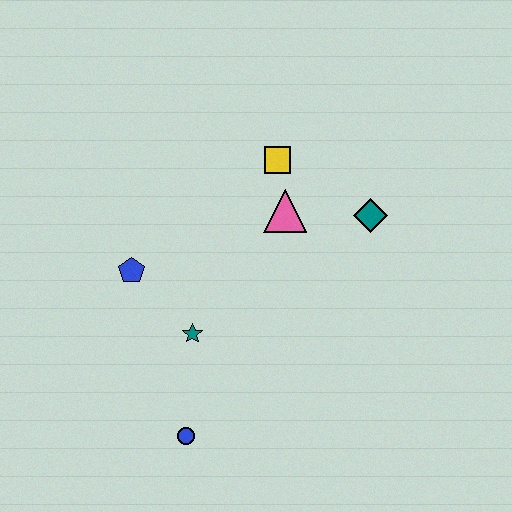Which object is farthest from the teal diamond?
The blue circle is farthest from the teal diamond.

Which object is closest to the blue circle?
The teal star is closest to the blue circle.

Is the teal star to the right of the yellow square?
No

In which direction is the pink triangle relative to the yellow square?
The pink triangle is below the yellow square.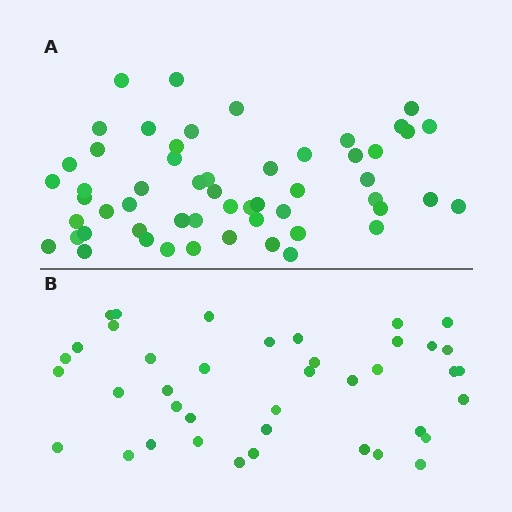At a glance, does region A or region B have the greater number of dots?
Region A (the top region) has more dots.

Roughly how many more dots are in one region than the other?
Region A has approximately 15 more dots than region B.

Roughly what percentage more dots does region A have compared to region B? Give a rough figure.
About 40% more.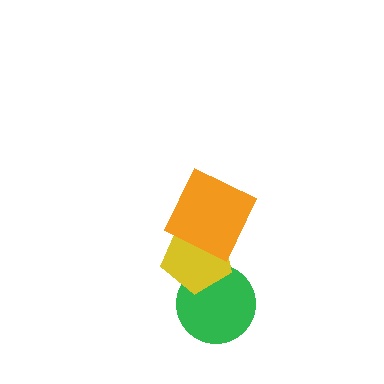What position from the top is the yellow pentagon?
The yellow pentagon is 2nd from the top.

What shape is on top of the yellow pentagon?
The orange square is on top of the yellow pentagon.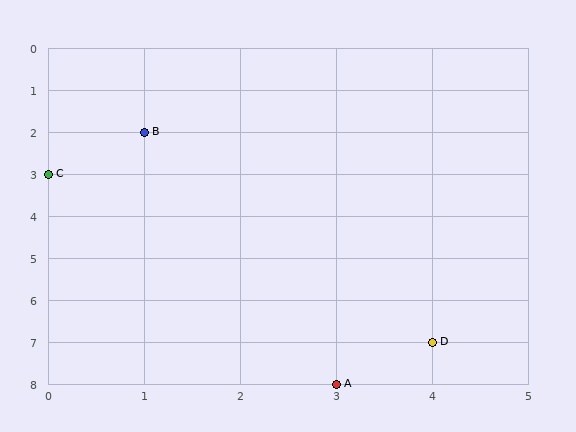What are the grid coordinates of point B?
Point B is at grid coordinates (1, 2).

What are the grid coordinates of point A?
Point A is at grid coordinates (3, 8).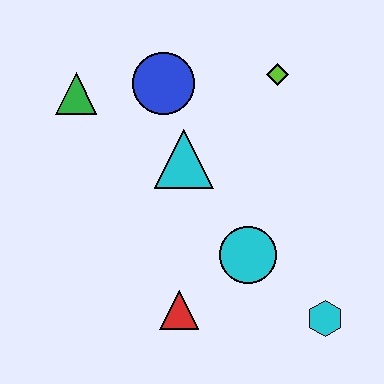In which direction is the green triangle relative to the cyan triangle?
The green triangle is to the left of the cyan triangle.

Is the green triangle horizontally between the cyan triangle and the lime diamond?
No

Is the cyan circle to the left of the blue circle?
No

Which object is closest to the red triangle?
The cyan circle is closest to the red triangle.